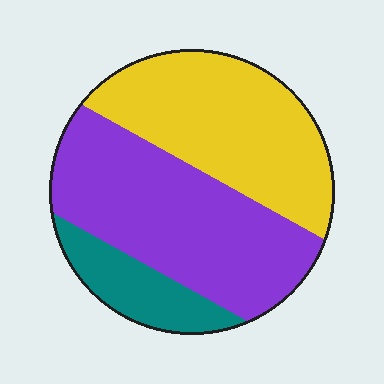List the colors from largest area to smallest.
From largest to smallest: purple, yellow, teal.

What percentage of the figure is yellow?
Yellow covers around 40% of the figure.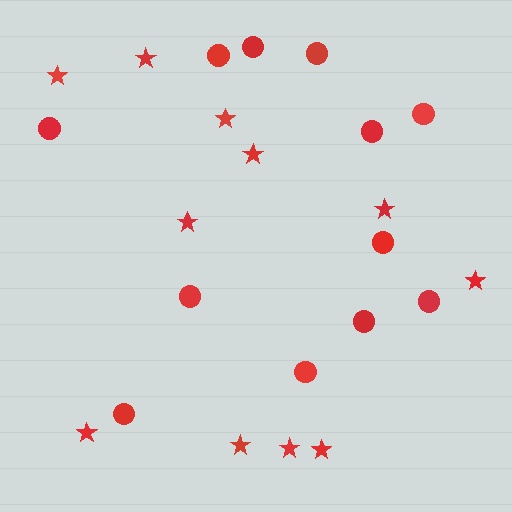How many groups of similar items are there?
There are 2 groups: one group of circles (12) and one group of stars (11).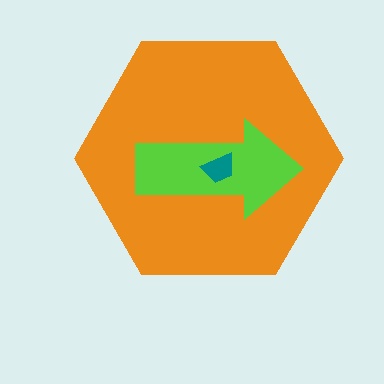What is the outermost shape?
The orange hexagon.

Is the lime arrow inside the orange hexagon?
Yes.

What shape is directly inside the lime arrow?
The teal trapezoid.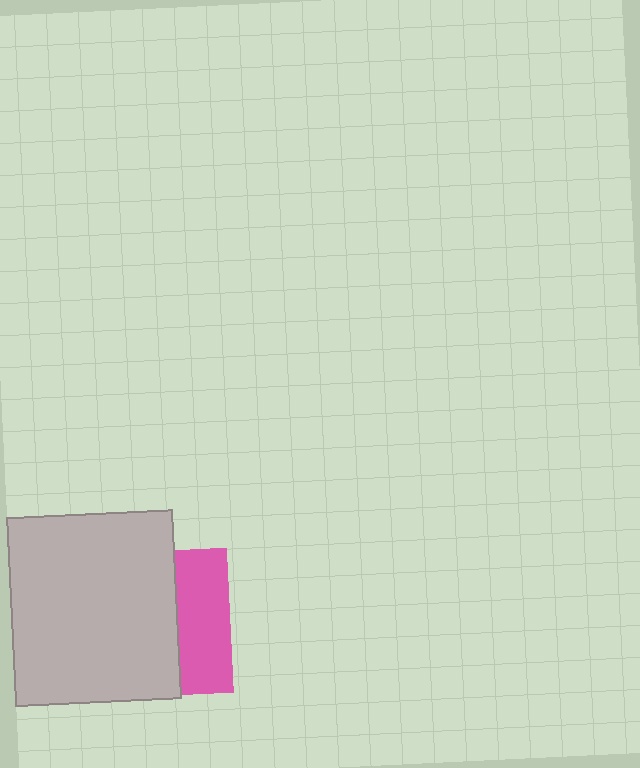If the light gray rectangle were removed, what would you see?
You would see the complete pink square.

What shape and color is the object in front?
The object in front is a light gray rectangle.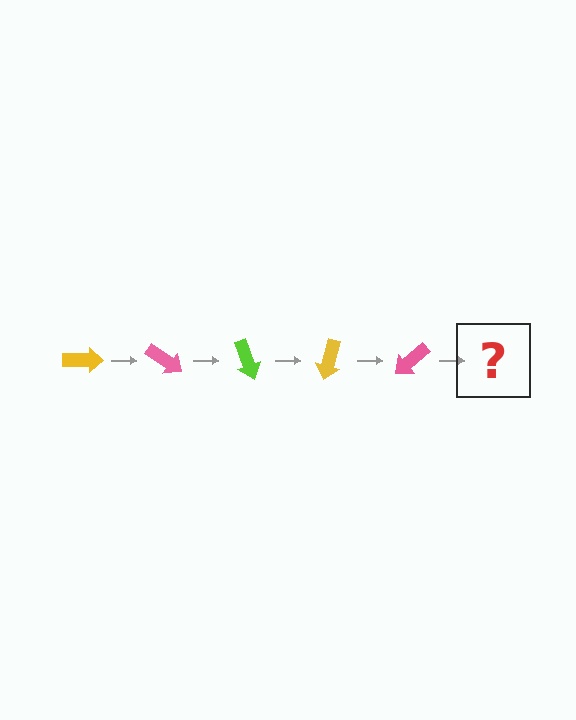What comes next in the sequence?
The next element should be a lime arrow, rotated 175 degrees from the start.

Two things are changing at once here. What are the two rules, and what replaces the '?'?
The two rules are that it rotates 35 degrees each step and the color cycles through yellow, pink, and lime. The '?' should be a lime arrow, rotated 175 degrees from the start.